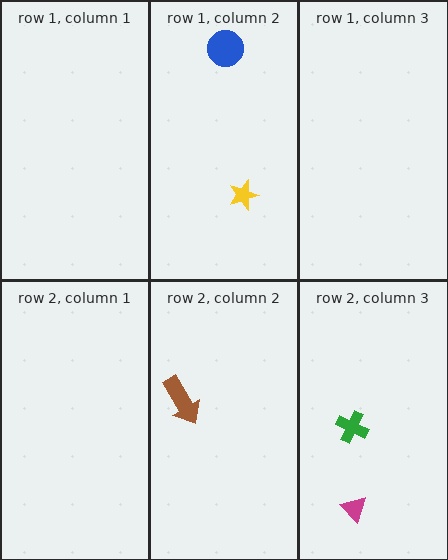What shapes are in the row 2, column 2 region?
The brown arrow.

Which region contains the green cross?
The row 2, column 3 region.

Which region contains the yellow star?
The row 1, column 2 region.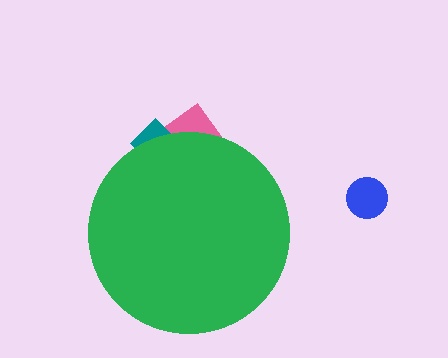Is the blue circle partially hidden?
No, the blue circle is fully visible.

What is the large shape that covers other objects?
A green circle.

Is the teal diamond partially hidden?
Yes, the teal diamond is partially hidden behind the green circle.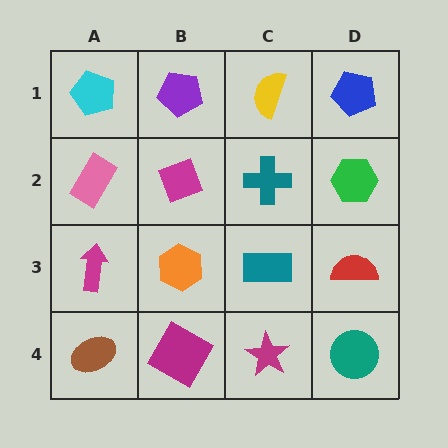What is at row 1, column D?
A blue pentagon.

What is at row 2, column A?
A pink rectangle.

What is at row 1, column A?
A cyan pentagon.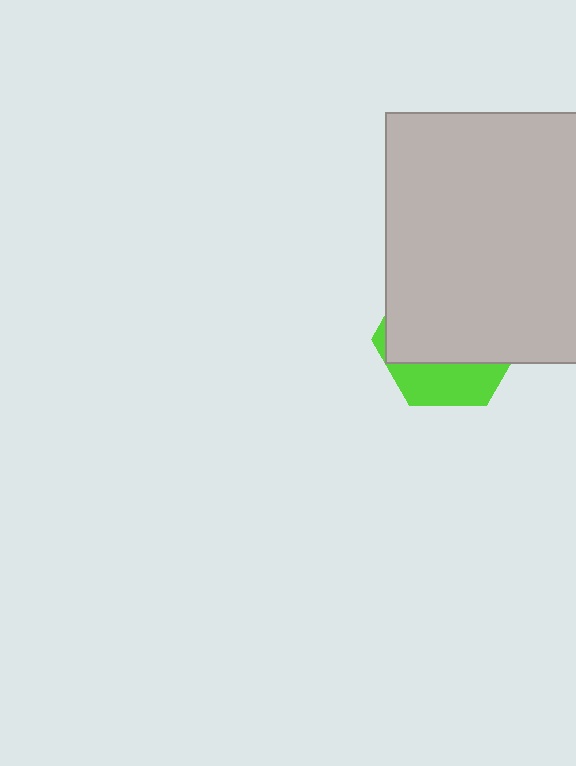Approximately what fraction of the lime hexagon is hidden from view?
Roughly 70% of the lime hexagon is hidden behind the light gray rectangle.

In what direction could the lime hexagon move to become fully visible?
The lime hexagon could move down. That would shift it out from behind the light gray rectangle entirely.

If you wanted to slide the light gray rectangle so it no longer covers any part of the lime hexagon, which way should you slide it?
Slide it up — that is the most direct way to separate the two shapes.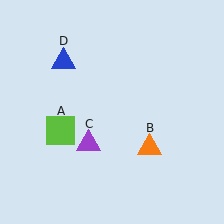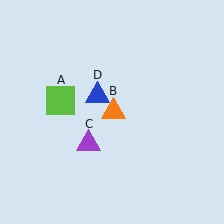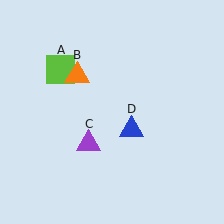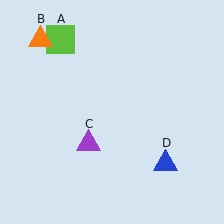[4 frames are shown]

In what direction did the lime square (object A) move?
The lime square (object A) moved up.